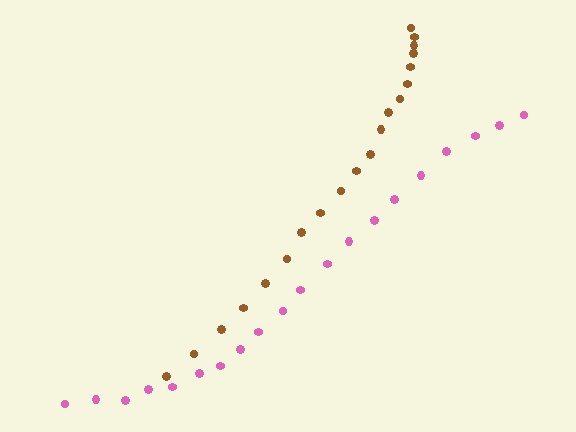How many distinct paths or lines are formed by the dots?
There are 2 distinct paths.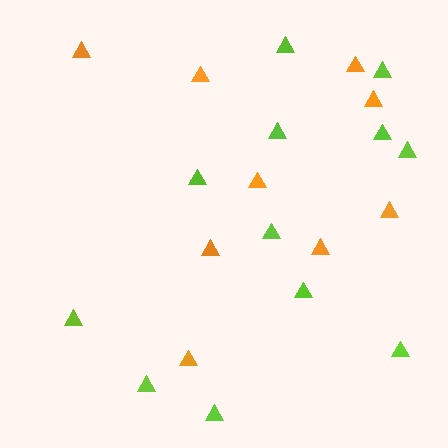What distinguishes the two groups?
There are 2 groups: one group of orange triangles (9) and one group of lime triangles (12).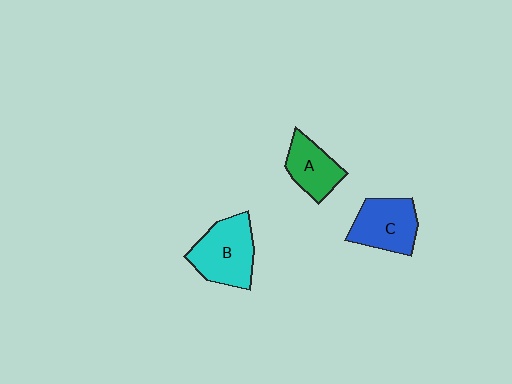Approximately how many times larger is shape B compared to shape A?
Approximately 1.5 times.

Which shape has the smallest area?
Shape A (green).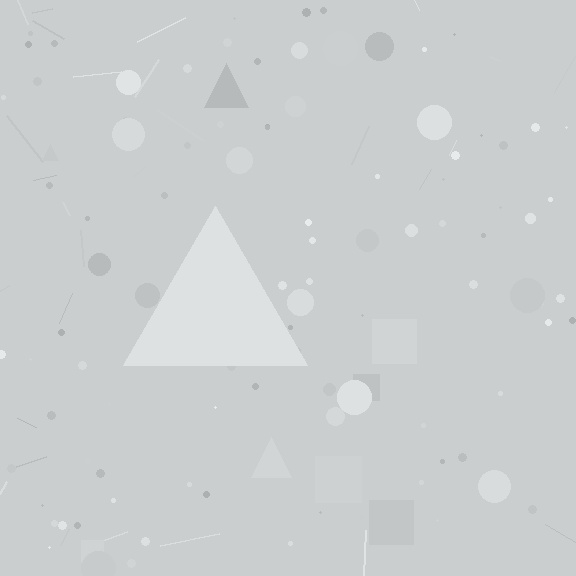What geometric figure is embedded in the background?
A triangle is embedded in the background.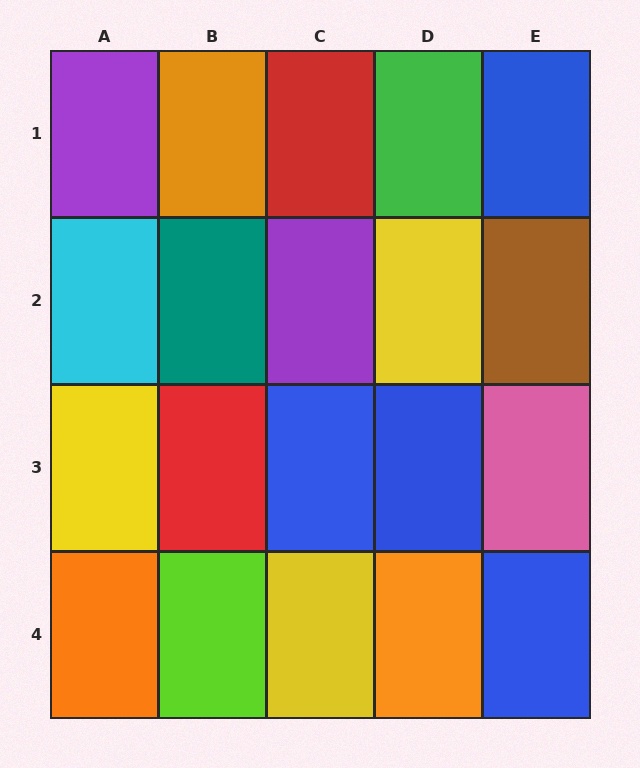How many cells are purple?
2 cells are purple.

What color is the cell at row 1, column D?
Green.